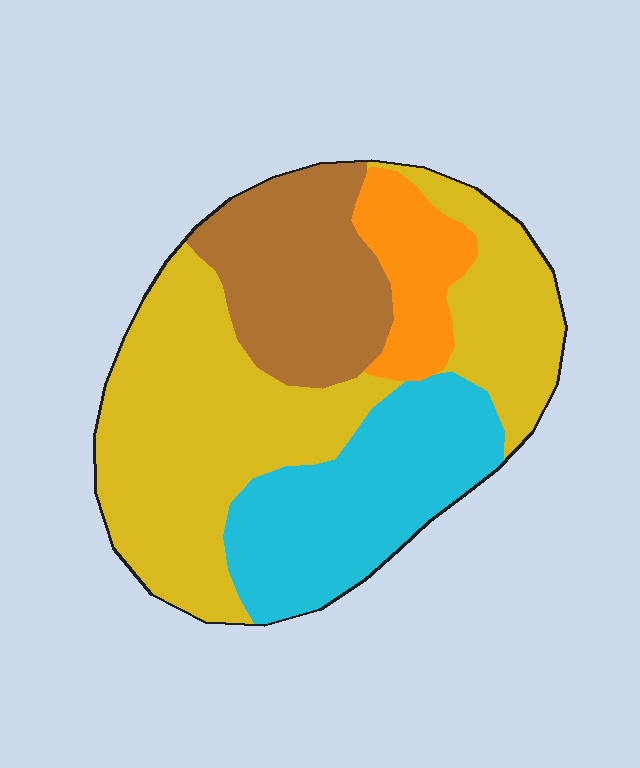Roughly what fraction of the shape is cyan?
Cyan covers around 25% of the shape.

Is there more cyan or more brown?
Cyan.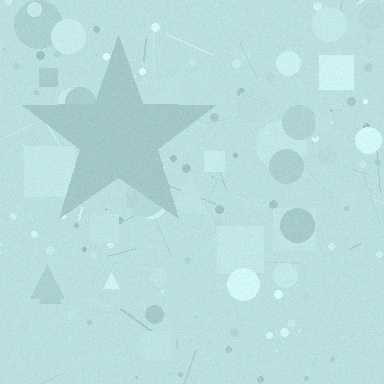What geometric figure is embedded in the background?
A star is embedded in the background.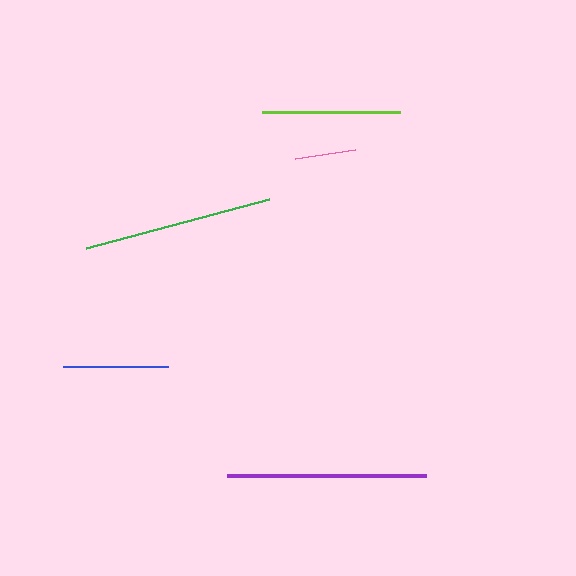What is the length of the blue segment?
The blue segment is approximately 105 pixels long.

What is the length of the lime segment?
The lime segment is approximately 138 pixels long.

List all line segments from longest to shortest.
From longest to shortest: purple, green, lime, blue, pink.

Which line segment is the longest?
The purple line is the longest at approximately 199 pixels.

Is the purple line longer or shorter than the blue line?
The purple line is longer than the blue line.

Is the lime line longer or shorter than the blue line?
The lime line is longer than the blue line.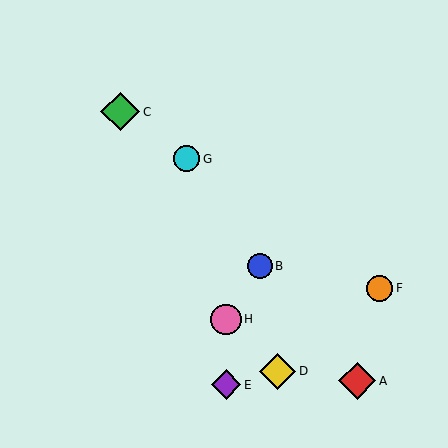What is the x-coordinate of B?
Object B is at x≈260.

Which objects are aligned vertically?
Objects E, H are aligned vertically.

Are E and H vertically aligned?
Yes, both are at x≈226.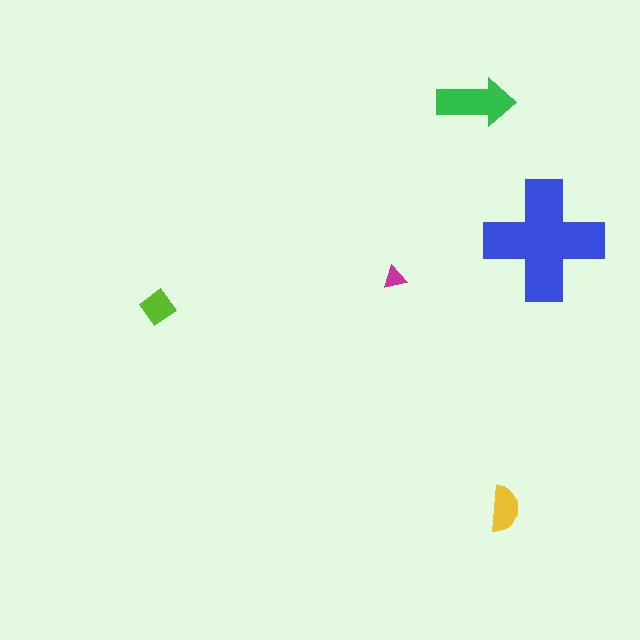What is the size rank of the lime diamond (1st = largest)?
4th.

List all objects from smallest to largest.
The magenta triangle, the lime diamond, the yellow semicircle, the green arrow, the blue cross.